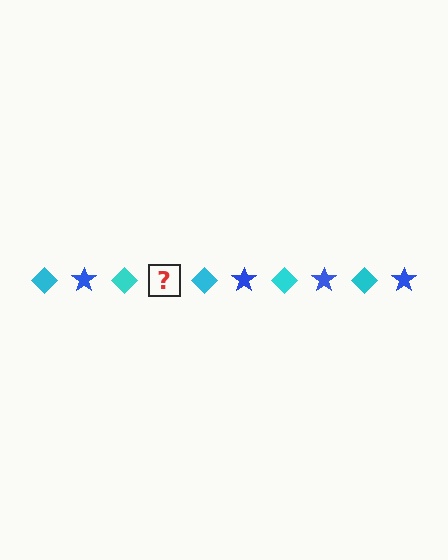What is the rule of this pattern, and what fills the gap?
The rule is that the pattern alternates between cyan diamond and blue star. The gap should be filled with a blue star.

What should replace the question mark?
The question mark should be replaced with a blue star.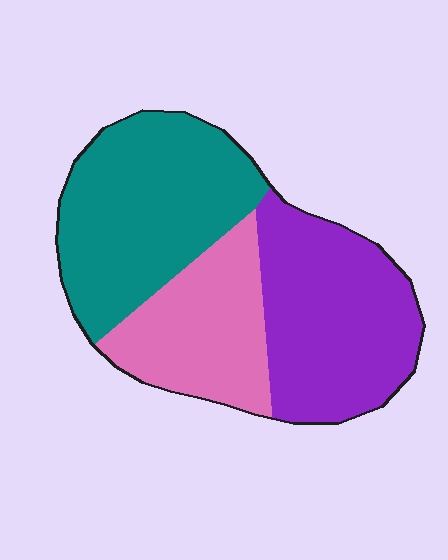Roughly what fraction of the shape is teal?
Teal takes up about two fifths (2/5) of the shape.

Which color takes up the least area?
Pink, at roughly 25%.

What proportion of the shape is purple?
Purple takes up about three eighths (3/8) of the shape.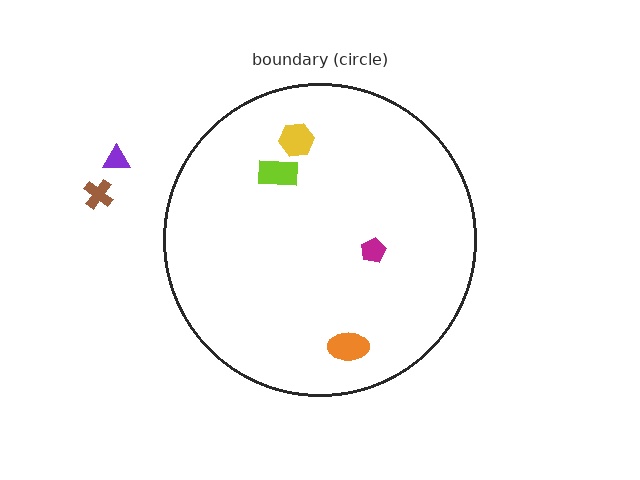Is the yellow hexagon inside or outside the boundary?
Inside.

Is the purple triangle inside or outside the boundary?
Outside.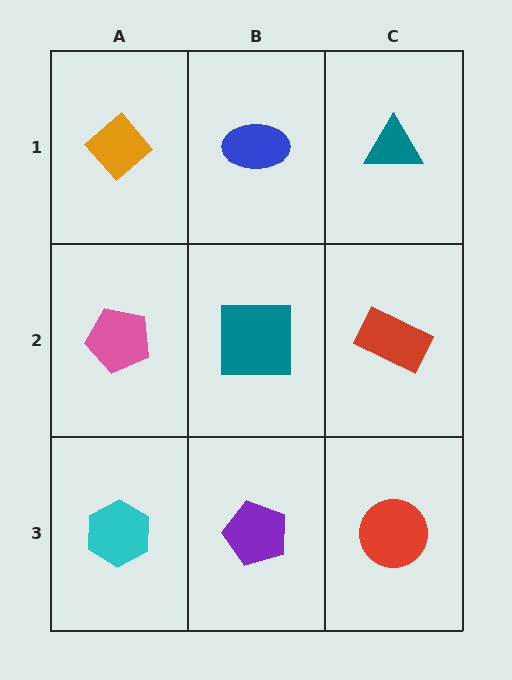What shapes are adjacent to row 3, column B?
A teal square (row 2, column B), a cyan hexagon (row 3, column A), a red circle (row 3, column C).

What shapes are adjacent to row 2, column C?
A teal triangle (row 1, column C), a red circle (row 3, column C), a teal square (row 2, column B).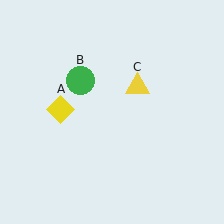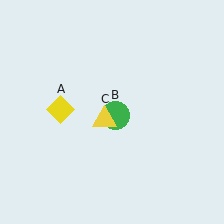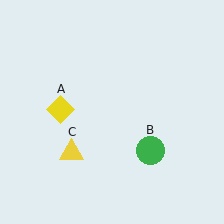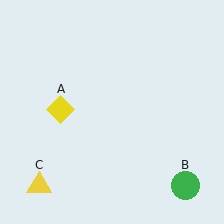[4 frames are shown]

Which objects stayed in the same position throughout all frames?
Yellow diamond (object A) remained stationary.